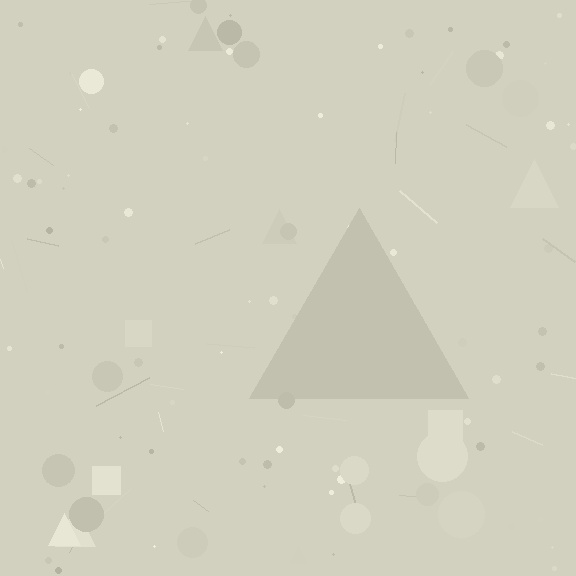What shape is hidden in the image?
A triangle is hidden in the image.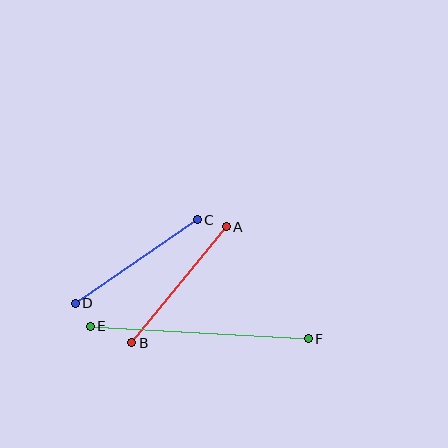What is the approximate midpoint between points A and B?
The midpoint is at approximately (179, 285) pixels.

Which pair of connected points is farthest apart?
Points E and F are farthest apart.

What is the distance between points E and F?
The distance is approximately 218 pixels.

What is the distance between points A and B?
The distance is approximately 150 pixels.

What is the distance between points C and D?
The distance is approximately 148 pixels.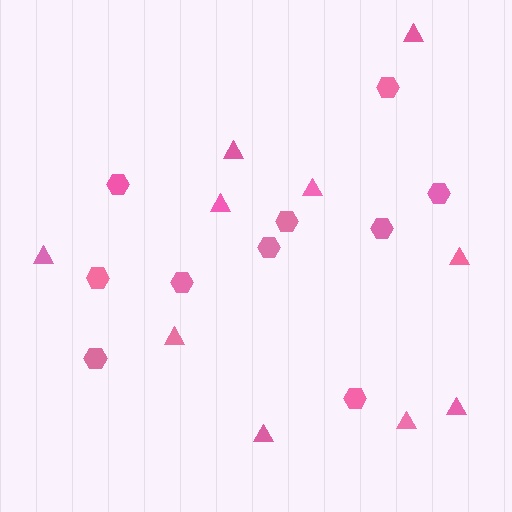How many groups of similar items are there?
There are 2 groups: one group of hexagons (10) and one group of triangles (10).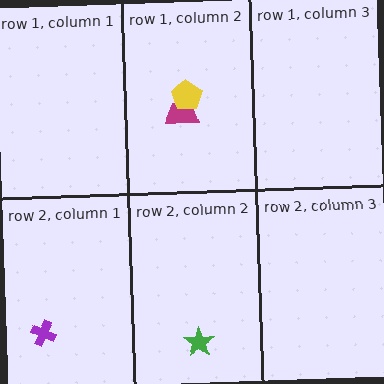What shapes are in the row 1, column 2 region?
The magenta trapezoid, the yellow pentagon.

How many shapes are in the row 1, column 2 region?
2.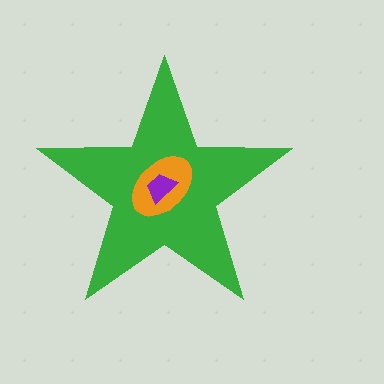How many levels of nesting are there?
3.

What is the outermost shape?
The green star.